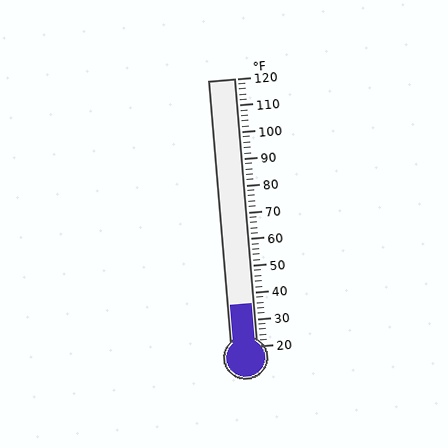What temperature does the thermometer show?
The thermometer shows approximately 36°F.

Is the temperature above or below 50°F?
The temperature is below 50°F.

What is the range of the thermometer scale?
The thermometer scale ranges from 20°F to 120°F.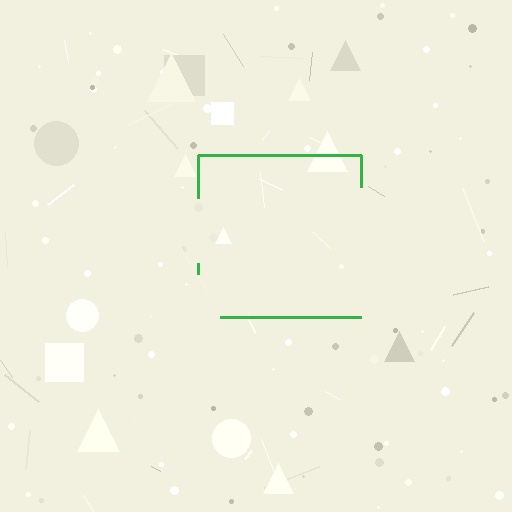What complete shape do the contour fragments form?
The contour fragments form a square.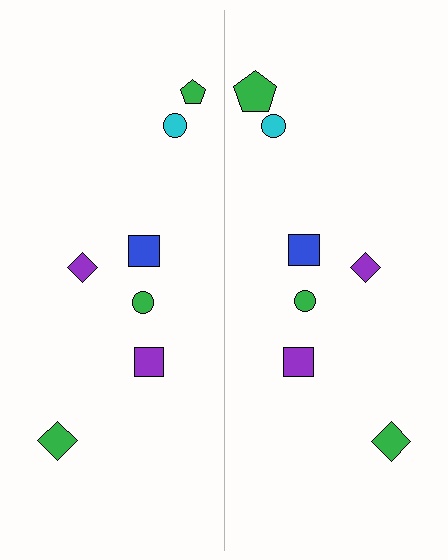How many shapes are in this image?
There are 14 shapes in this image.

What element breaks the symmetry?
The green pentagon on the right side has a different size than its mirror counterpart.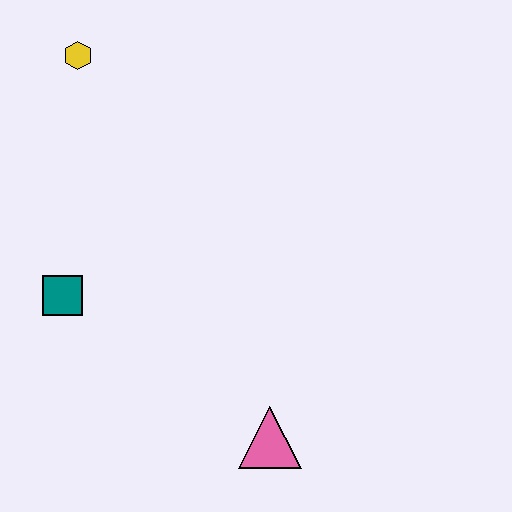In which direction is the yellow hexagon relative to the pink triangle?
The yellow hexagon is above the pink triangle.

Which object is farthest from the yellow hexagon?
The pink triangle is farthest from the yellow hexagon.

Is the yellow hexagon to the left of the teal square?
No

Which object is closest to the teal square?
The yellow hexagon is closest to the teal square.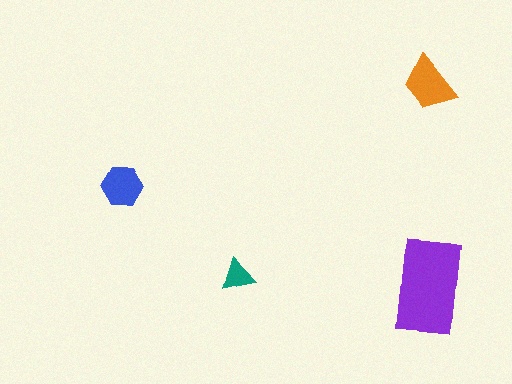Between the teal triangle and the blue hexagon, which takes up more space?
The blue hexagon.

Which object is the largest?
The purple rectangle.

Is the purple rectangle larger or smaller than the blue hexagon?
Larger.